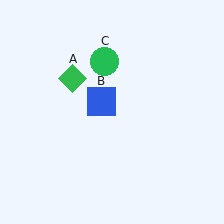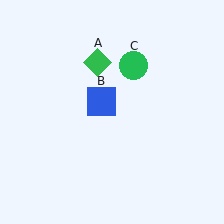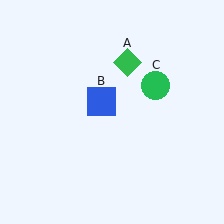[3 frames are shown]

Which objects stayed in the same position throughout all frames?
Blue square (object B) remained stationary.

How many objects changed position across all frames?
2 objects changed position: green diamond (object A), green circle (object C).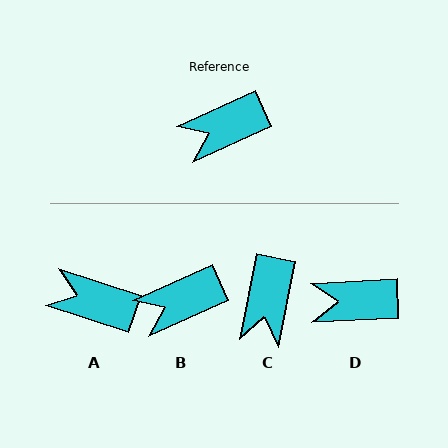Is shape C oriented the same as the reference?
No, it is off by about 54 degrees.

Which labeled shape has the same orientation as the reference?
B.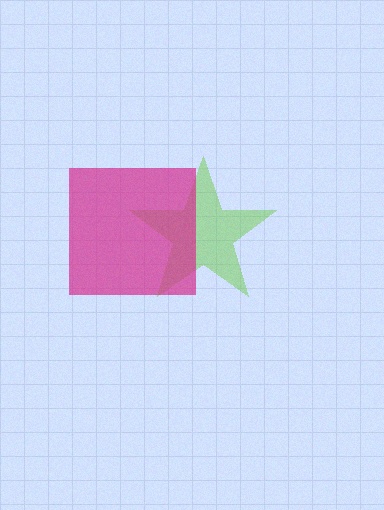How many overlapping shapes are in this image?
There are 2 overlapping shapes in the image.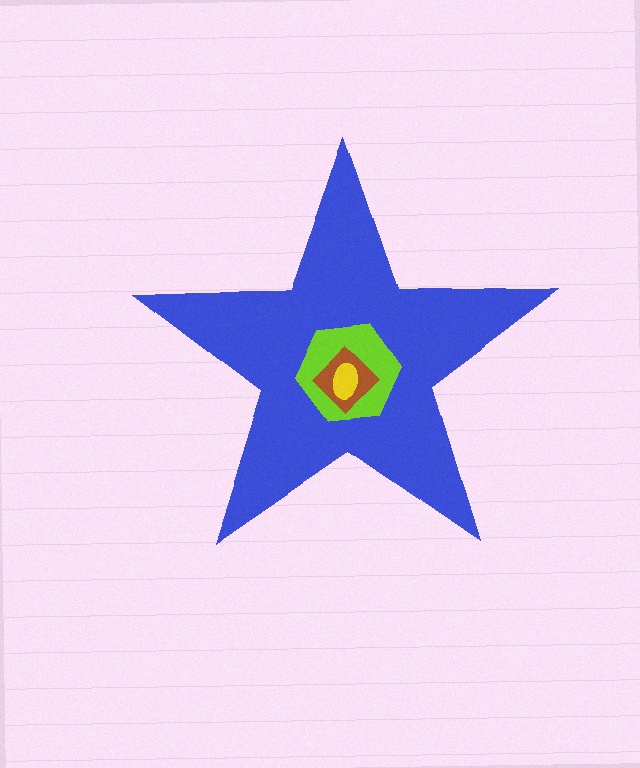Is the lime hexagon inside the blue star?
Yes.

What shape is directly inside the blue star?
The lime hexagon.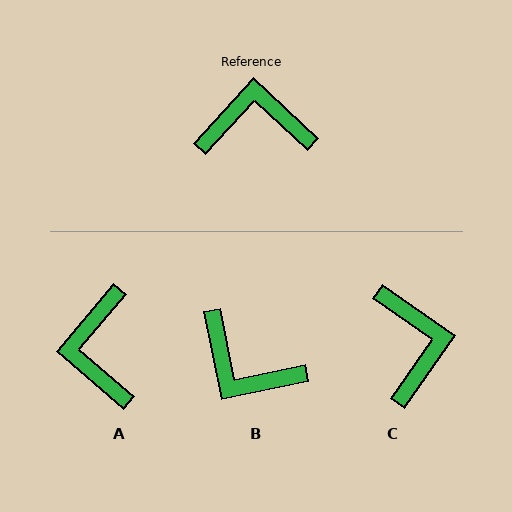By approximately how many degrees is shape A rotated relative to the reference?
Approximately 92 degrees counter-clockwise.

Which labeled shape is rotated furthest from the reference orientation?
B, about 144 degrees away.